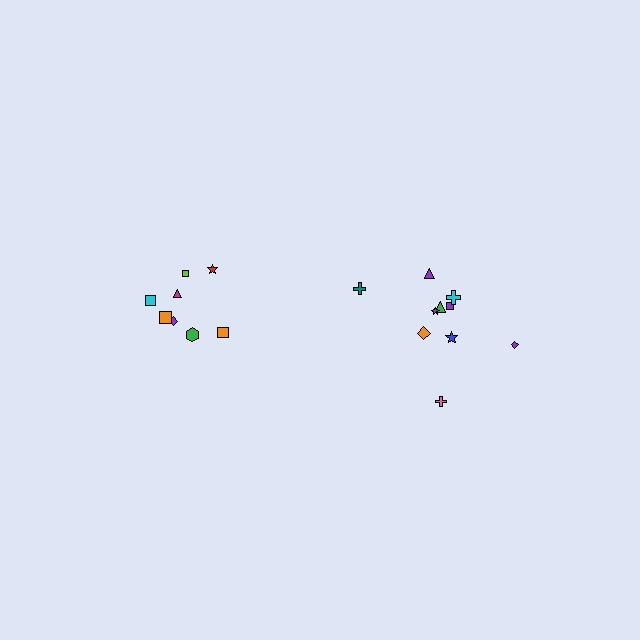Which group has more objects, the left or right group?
The right group.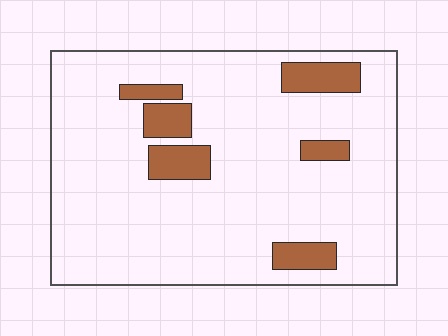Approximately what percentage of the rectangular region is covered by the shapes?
Approximately 15%.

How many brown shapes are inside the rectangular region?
6.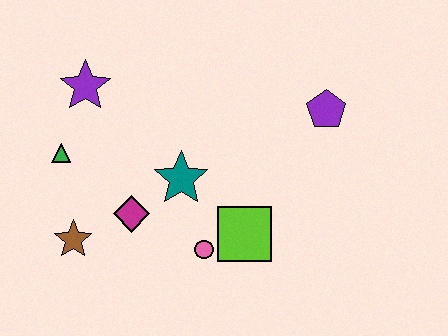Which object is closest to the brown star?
The magenta diamond is closest to the brown star.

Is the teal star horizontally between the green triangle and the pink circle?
Yes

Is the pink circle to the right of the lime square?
No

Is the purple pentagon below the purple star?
Yes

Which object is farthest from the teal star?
The purple pentagon is farthest from the teal star.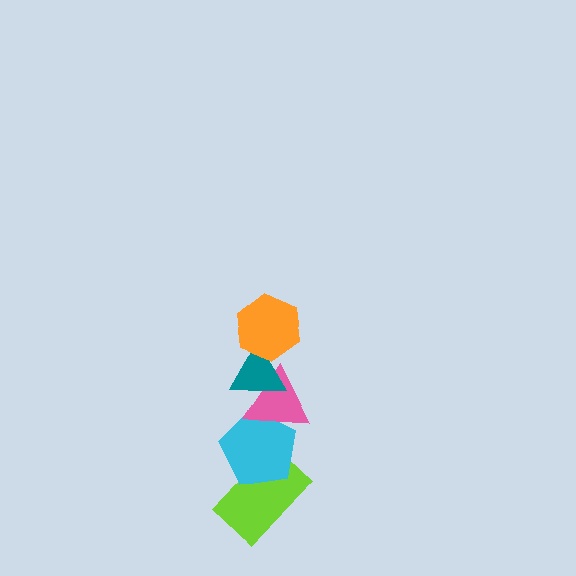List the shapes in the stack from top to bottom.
From top to bottom: the orange hexagon, the teal triangle, the pink triangle, the cyan pentagon, the lime rectangle.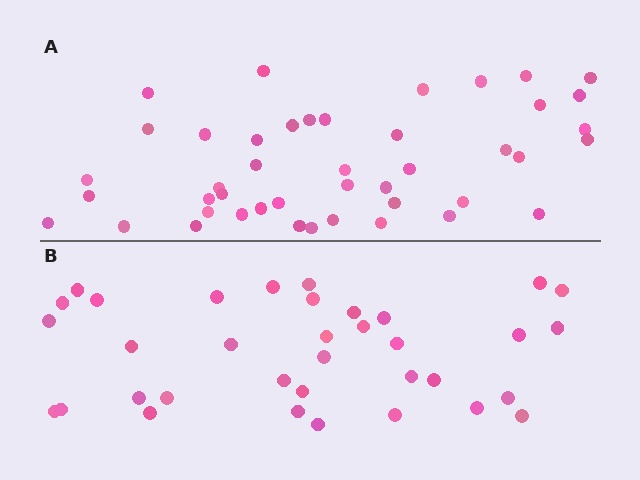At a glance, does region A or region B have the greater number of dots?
Region A (the top region) has more dots.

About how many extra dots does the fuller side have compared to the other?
Region A has roughly 8 or so more dots than region B.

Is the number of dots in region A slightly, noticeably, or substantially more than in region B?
Region A has noticeably more, but not dramatically so. The ratio is roughly 1.3 to 1.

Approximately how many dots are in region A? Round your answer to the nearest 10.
About 40 dots. (The exact count is 44, which rounds to 40.)